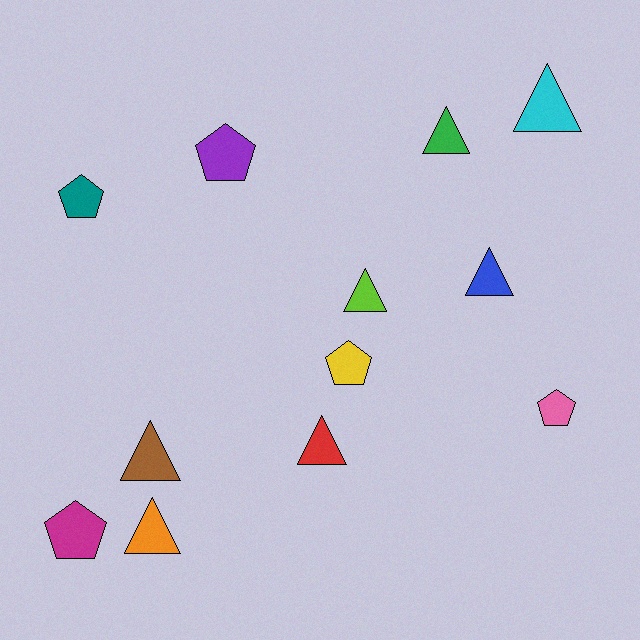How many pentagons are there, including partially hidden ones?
There are 5 pentagons.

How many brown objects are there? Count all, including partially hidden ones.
There is 1 brown object.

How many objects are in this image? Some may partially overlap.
There are 12 objects.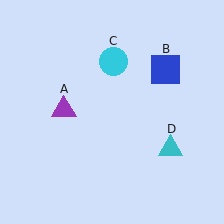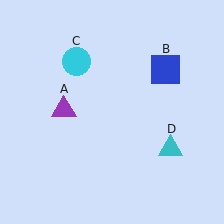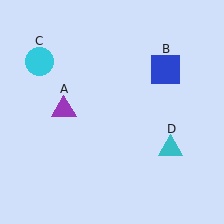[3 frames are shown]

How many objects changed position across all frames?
1 object changed position: cyan circle (object C).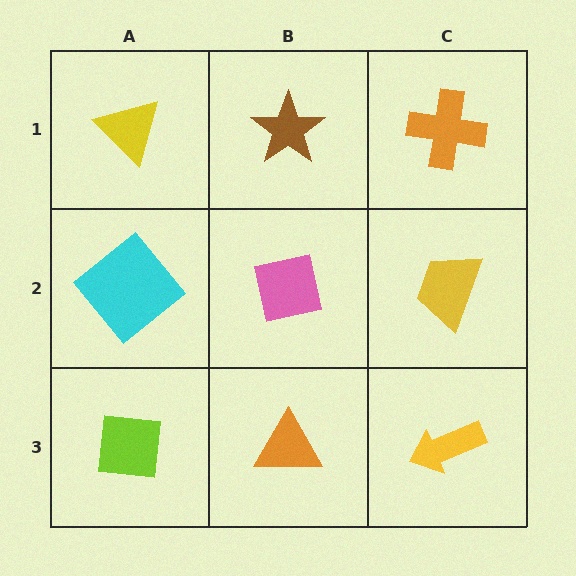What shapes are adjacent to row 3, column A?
A cyan diamond (row 2, column A), an orange triangle (row 3, column B).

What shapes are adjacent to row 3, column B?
A pink square (row 2, column B), a lime square (row 3, column A), a yellow arrow (row 3, column C).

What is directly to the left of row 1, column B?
A yellow triangle.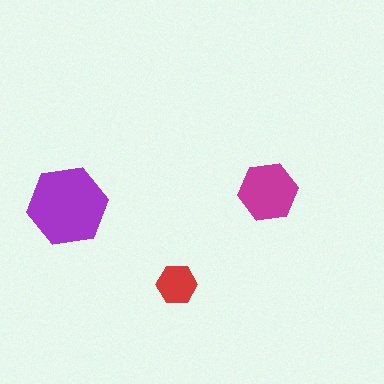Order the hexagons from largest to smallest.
the purple one, the magenta one, the red one.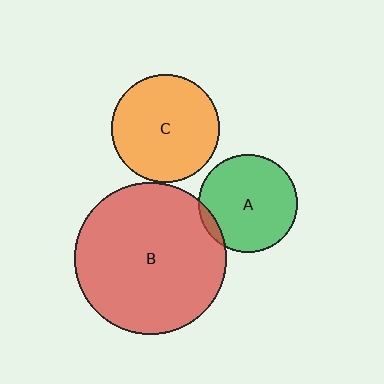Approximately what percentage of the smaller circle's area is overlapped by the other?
Approximately 5%.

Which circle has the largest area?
Circle B (red).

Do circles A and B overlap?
Yes.